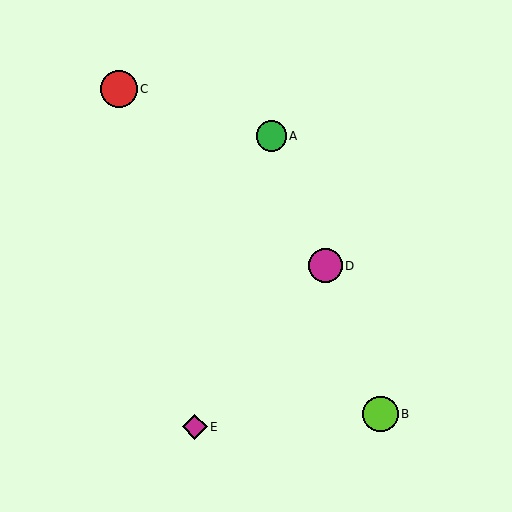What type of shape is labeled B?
Shape B is a lime circle.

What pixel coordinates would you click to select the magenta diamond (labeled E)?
Click at (195, 427) to select the magenta diamond E.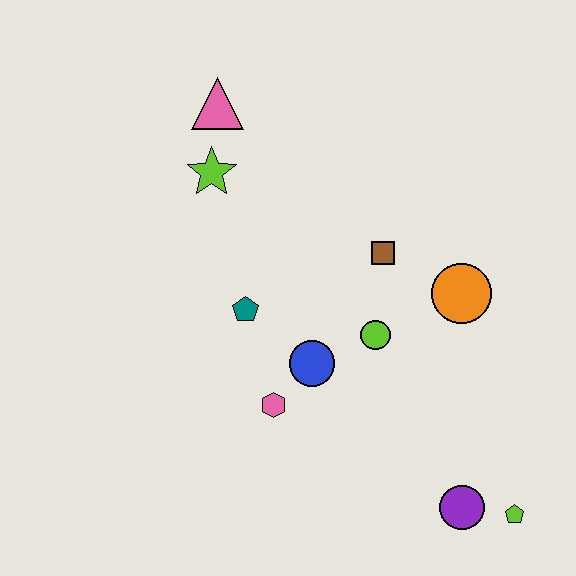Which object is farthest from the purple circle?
The pink triangle is farthest from the purple circle.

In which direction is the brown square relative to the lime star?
The brown square is to the right of the lime star.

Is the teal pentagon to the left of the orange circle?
Yes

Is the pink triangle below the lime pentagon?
No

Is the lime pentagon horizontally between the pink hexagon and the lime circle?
No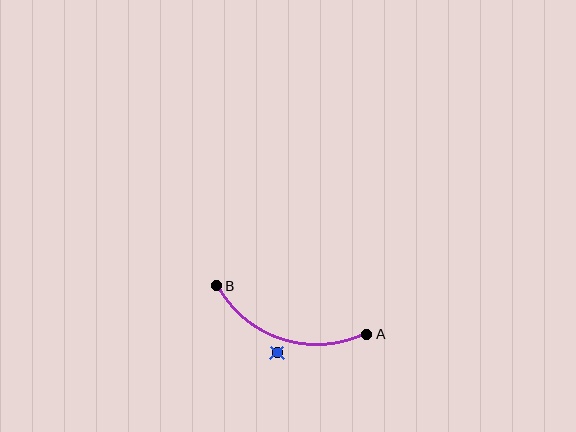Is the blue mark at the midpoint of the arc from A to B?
No — the blue mark does not lie on the arc at all. It sits slightly outside the curve.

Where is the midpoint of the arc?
The arc midpoint is the point on the curve farthest from the straight line joining A and B. It sits below that line.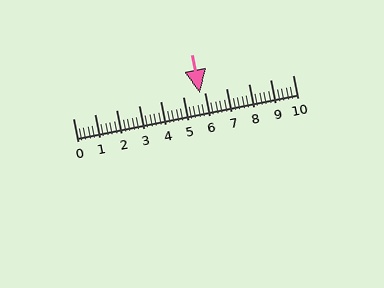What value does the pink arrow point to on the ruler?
The pink arrow points to approximately 5.8.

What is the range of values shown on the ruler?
The ruler shows values from 0 to 10.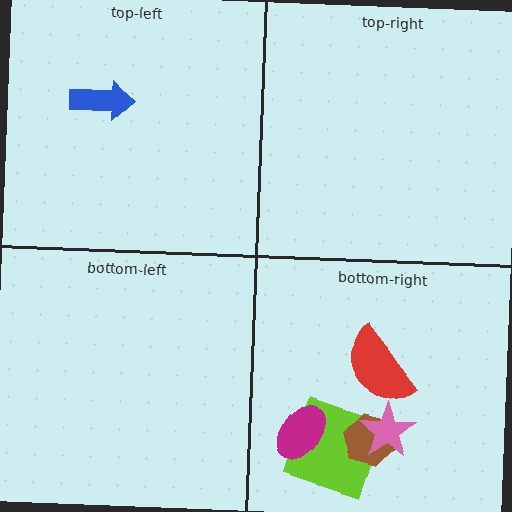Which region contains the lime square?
The bottom-right region.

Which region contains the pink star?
The bottom-right region.